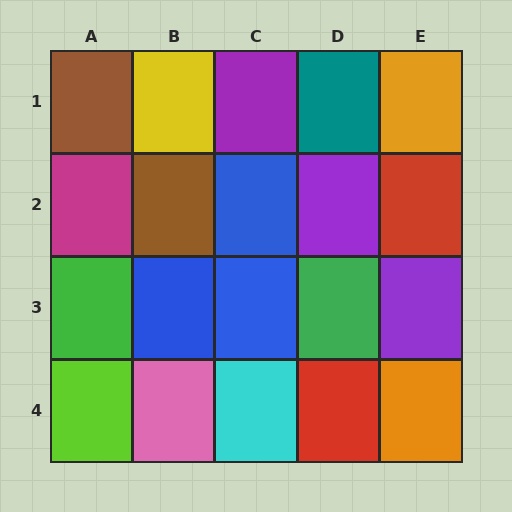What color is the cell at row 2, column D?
Purple.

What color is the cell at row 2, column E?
Red.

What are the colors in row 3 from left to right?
Green, blue, blue, green, purple.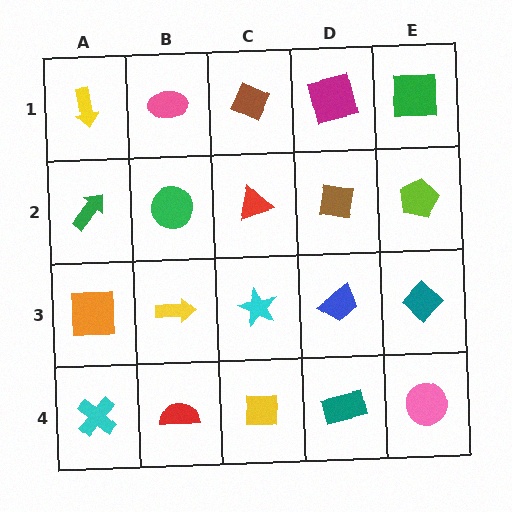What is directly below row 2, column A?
An orange square.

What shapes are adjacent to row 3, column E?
A lime pentagon (row 2, column E), a pink circle (row 4, column E), a blue trapezoid (row 3, column D).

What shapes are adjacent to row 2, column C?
A brown diamond (row 1, column C), a cyan star (row 3, column C), a green circle (row 2, column B), a brown square (row 2, column D).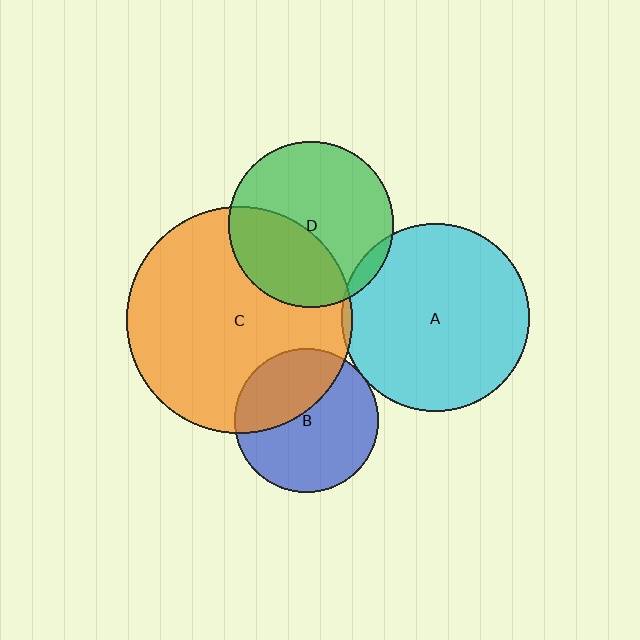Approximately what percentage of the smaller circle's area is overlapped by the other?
Approximately 35%.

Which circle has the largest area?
Circle C (orange).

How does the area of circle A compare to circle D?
Approximately 1.3 times.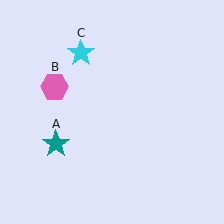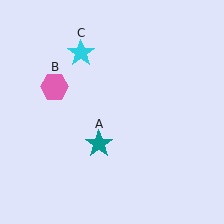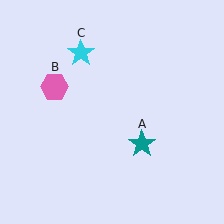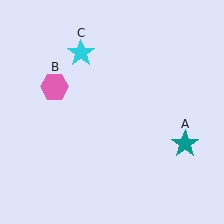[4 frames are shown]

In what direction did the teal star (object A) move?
The teal star (object A) moved right.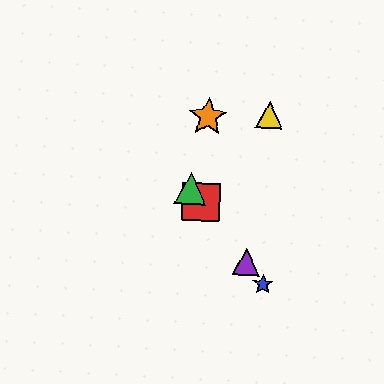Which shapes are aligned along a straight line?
The red square, the blue star, the green triangle, the purple triangle are aligned along a straight line.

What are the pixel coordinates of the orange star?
The orange star is at (208, 117).